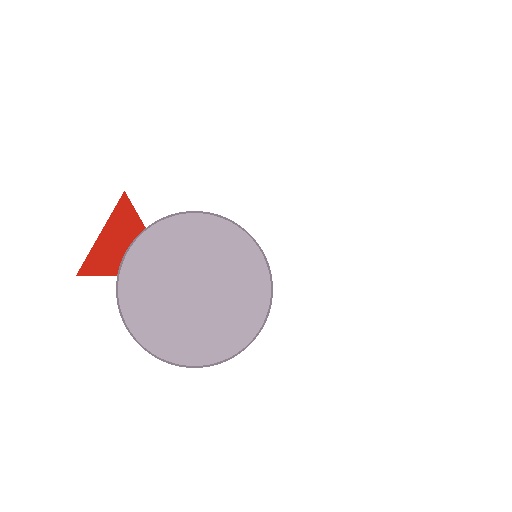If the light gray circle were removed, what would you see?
You would see the complete red triangle.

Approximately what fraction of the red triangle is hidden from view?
Roughly 37% of the red triangle is hidden behind the light gray circle.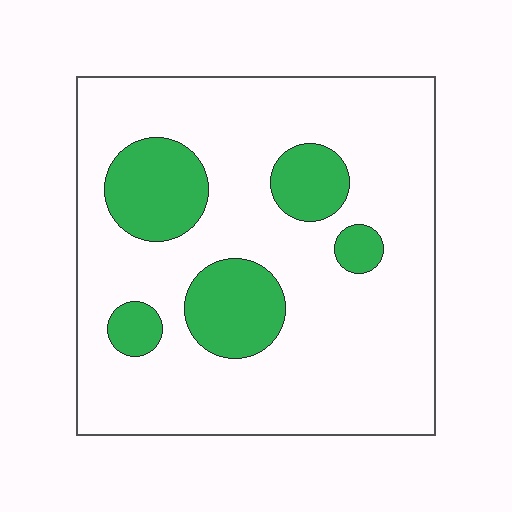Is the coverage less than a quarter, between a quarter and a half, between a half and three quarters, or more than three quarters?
Less than a quarter.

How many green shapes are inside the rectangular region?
5.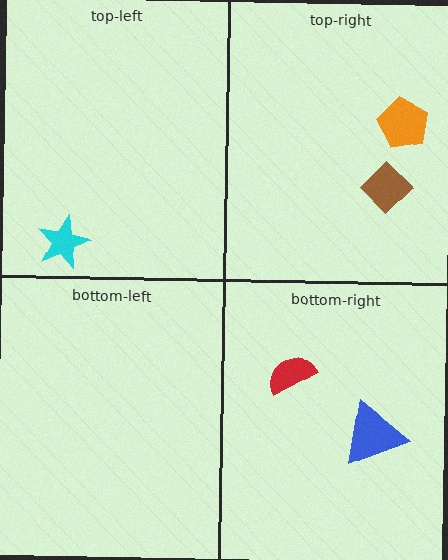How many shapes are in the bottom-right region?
2.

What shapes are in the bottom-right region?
The blue triangle, the red semicircle.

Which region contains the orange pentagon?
The top-right region.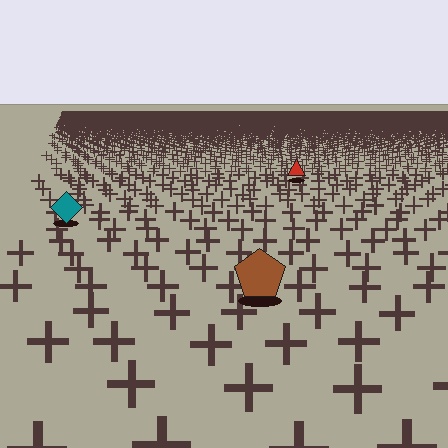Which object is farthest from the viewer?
The red triangle is farthest from the viewer. It appears smaller and the ground texture around it is denser.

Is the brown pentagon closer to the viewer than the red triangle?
Yes. The brown pentagon is closer — you can tell from the texture gradient: the ground texture is coarser near it.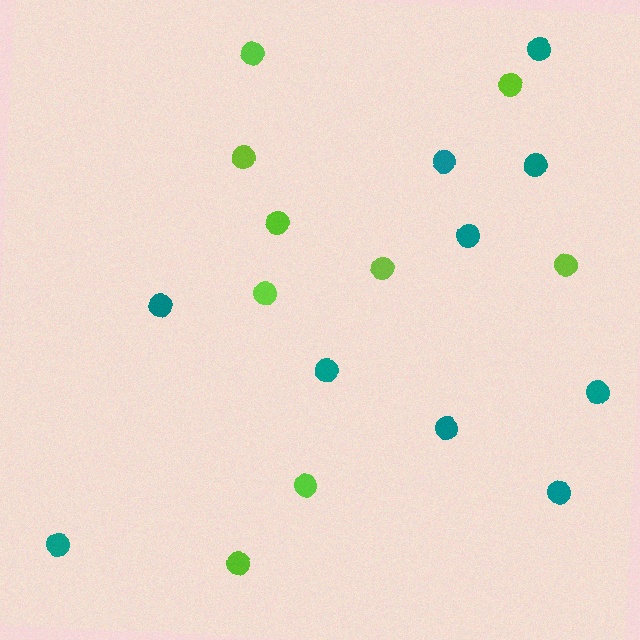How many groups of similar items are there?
There are 2 groups: one group of teal circles (10) and one group of lime circles (9).